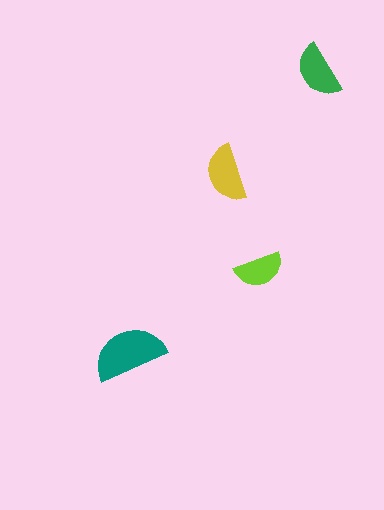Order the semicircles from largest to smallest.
the teal one, the yellow one, the green one, the lime one.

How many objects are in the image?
There are 4 objects in the image.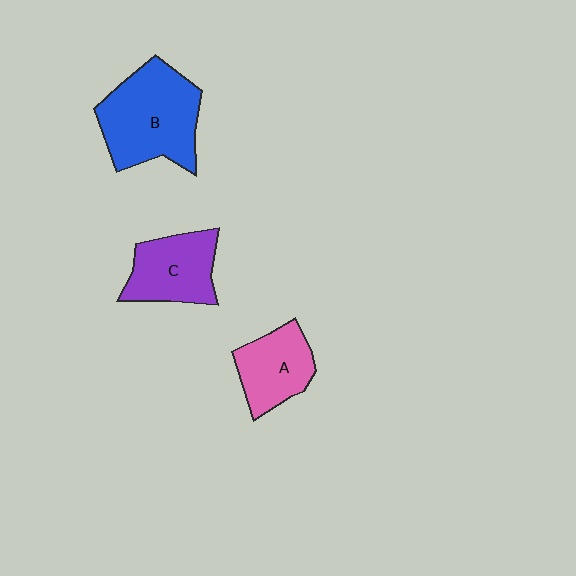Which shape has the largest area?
Shape B (blue).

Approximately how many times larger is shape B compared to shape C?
Approximately 1.5 times.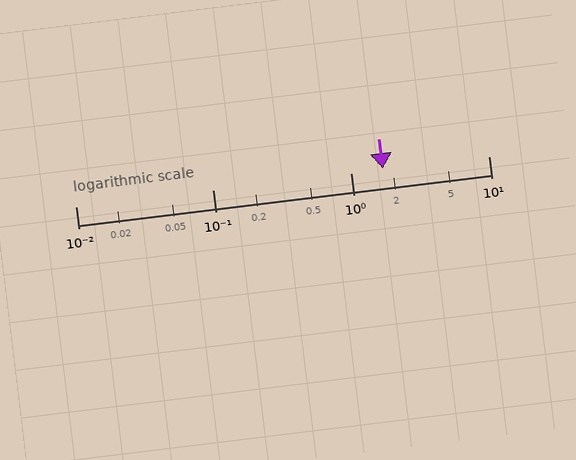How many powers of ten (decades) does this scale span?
The scale spans 3 decades, from 0.01 to 10.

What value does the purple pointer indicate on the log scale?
The pointer indicates approximately 1.7.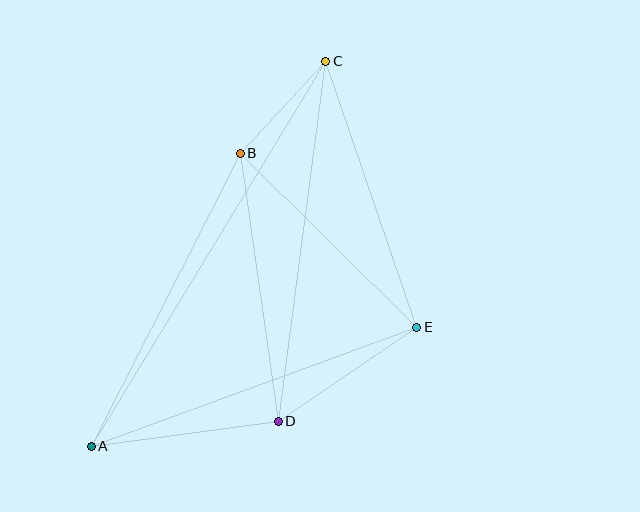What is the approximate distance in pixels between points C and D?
The distance between C and D is approximately 363 pixels.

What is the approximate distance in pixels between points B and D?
The distance between B and D is approximately 271 pixels.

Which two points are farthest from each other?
Points A and C are farthest from each other.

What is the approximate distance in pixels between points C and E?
The distance between C and E is approximately 281 pixels.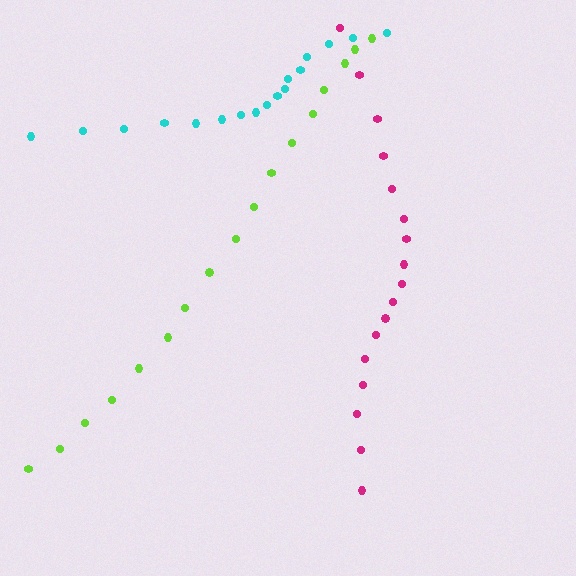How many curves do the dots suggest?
There are 3 distinct paths.